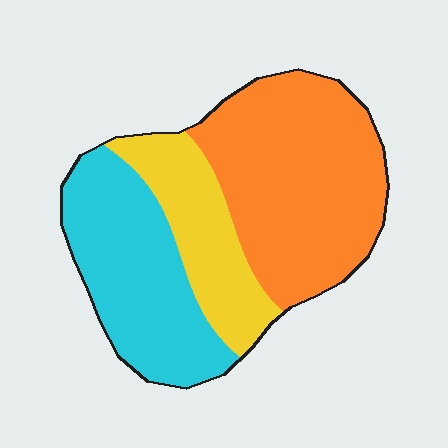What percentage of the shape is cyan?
Cyan covers about 35% of the shape.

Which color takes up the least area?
Yellow, at roughly 20%.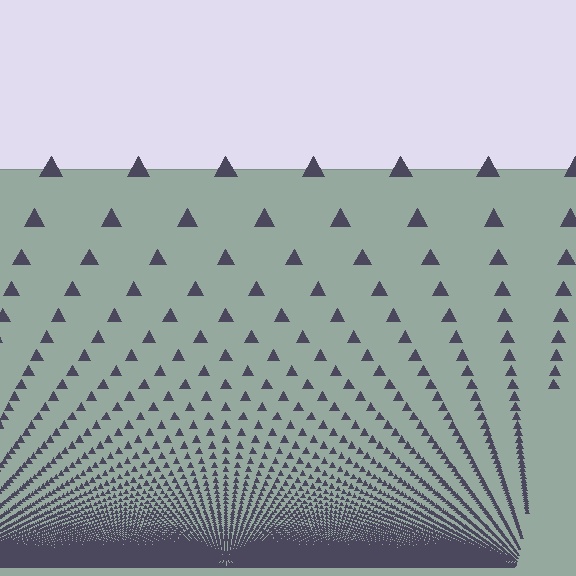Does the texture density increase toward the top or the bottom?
Density increases toward the bottom.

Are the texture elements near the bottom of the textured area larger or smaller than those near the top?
Smaller. The gradient is inverted — elements near the bottom are smaller and denser.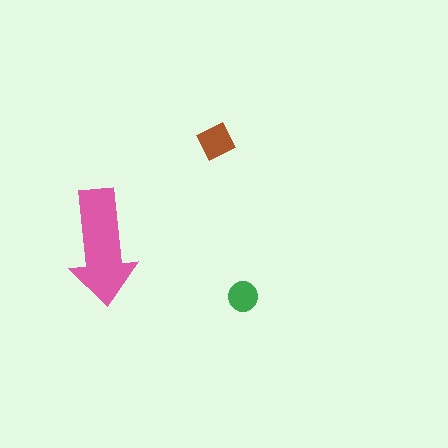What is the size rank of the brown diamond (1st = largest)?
2nd.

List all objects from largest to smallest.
The pink arrow, the brown diamond, the green circle.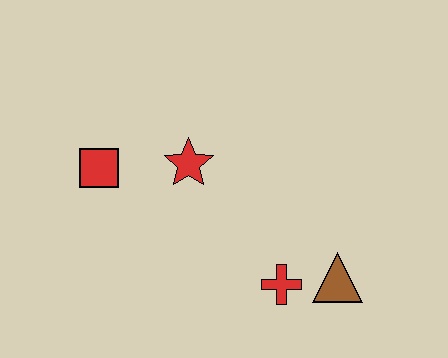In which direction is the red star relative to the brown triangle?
The red star is to the left of the brown triangle.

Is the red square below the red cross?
No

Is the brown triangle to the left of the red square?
No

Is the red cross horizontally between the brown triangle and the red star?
Yes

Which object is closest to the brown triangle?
The red cross is closest to the brown triangle.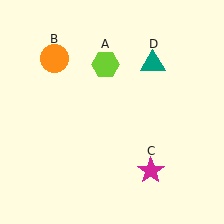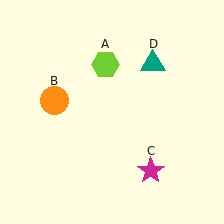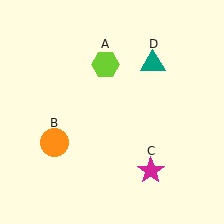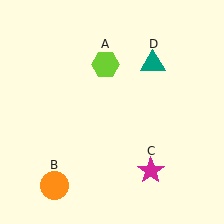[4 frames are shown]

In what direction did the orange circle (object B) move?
The orange circle (object B) moved down.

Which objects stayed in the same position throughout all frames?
Lime hexagon (object A) and magenta star (object C) and teal triangle (object D) remained stationary.